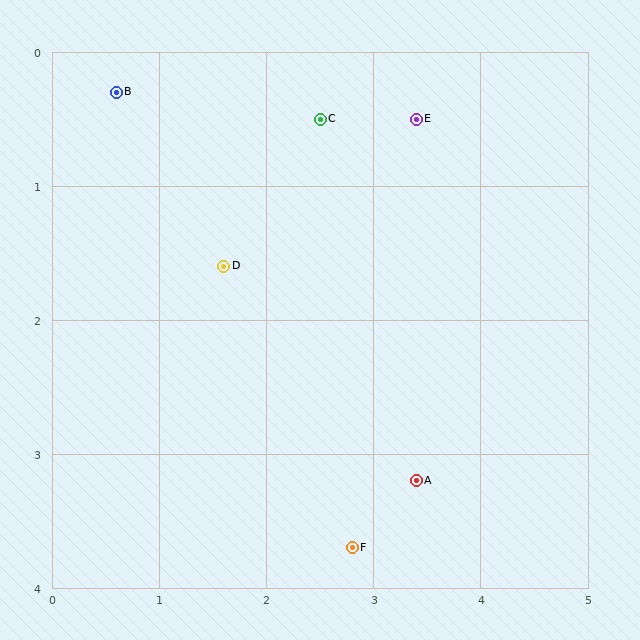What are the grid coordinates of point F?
Point F is at approximately (2.8, 3.7).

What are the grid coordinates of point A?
Point A is at approximately (3.4, 3.2).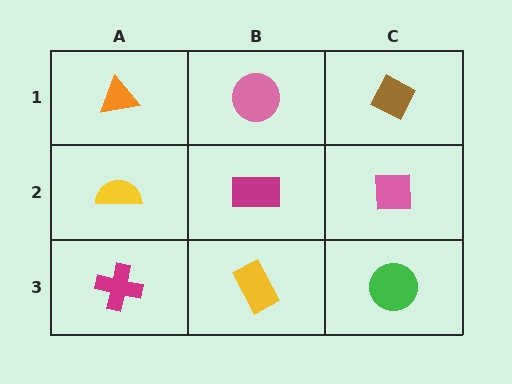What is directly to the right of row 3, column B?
A green circle.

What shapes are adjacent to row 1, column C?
A pink square (row 2, column C), a pink circle (row 1, column B).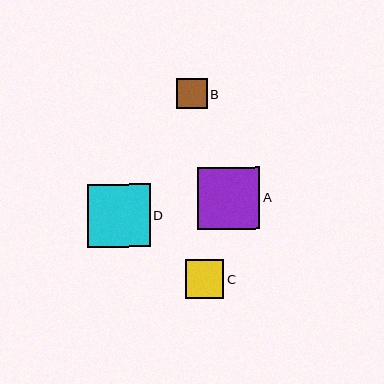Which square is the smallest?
Square B is the smallest with a size of approximately 31 pixels.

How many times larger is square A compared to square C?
Square A is approximately 1.6 times the size of square C.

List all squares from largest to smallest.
From largest to smallest: D, A, C, B.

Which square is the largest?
Square D is the largest with a size of approximately 63 pixels.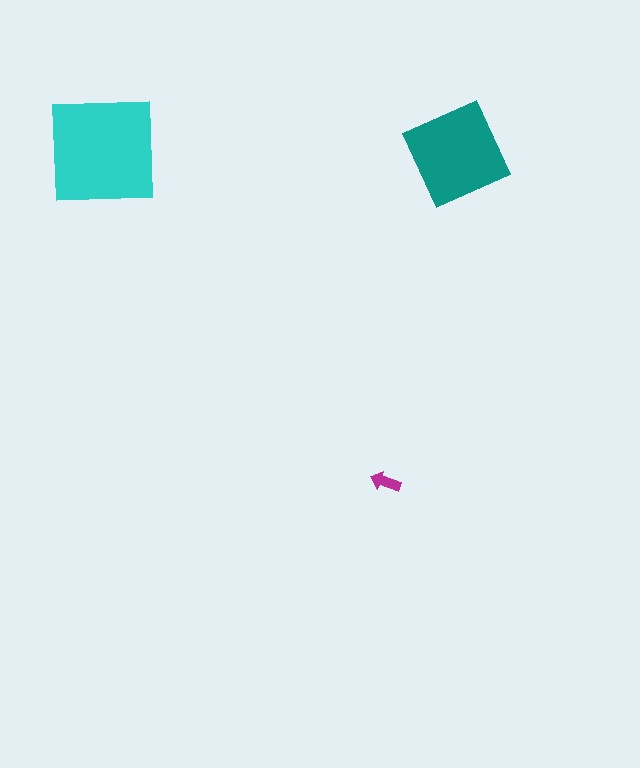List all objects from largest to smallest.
The cyan square, the teal diamond, the magenta arrow.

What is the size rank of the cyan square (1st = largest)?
1st.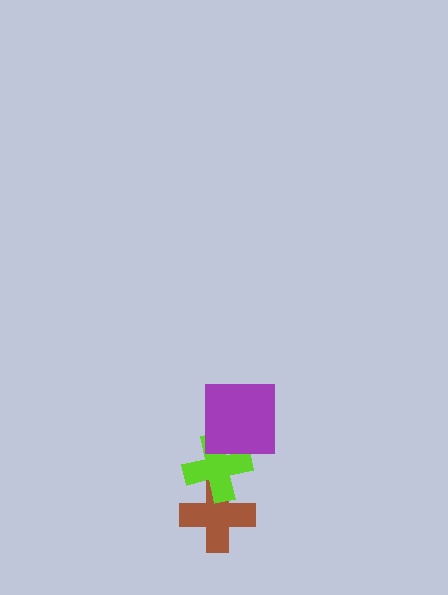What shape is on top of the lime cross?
The purple square is on top of the lime cross.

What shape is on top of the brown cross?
The lime cross is on top of the brown cross.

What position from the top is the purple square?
The purple square is 1st from the top.